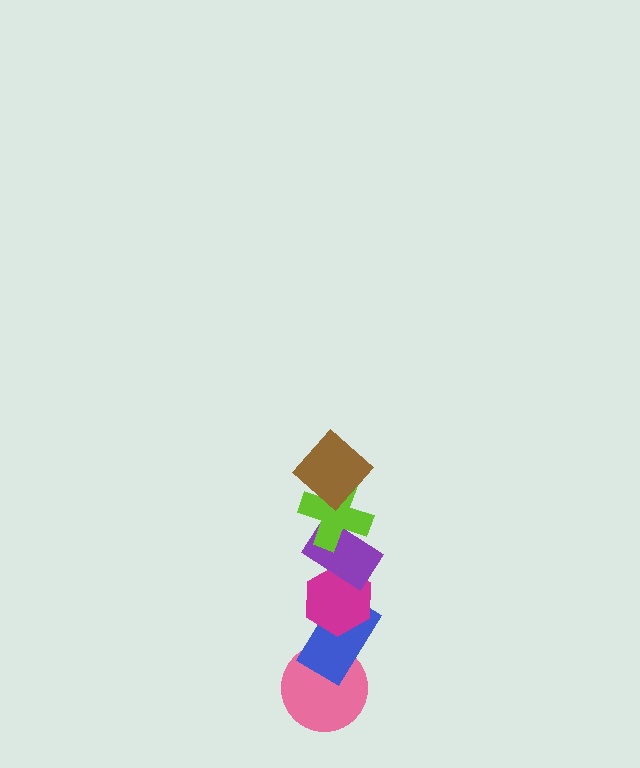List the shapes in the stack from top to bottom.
From top to bottom: the brown diamond, the lime cross, the purple rectangle, the magenta hexagon, the blue rectangle, the pink circle.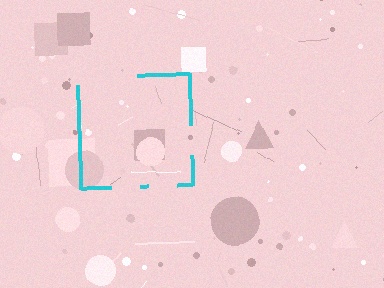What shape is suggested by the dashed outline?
The dashed outline suggests a square.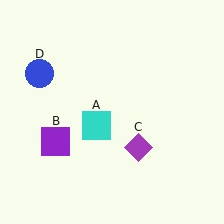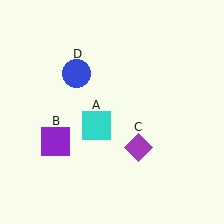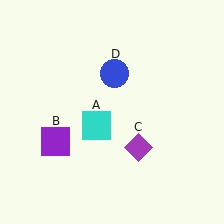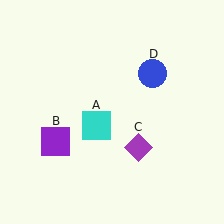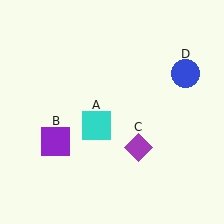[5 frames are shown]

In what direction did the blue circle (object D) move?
The blue circle (object D) moved right.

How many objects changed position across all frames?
1 object changed position: blue circle (object D).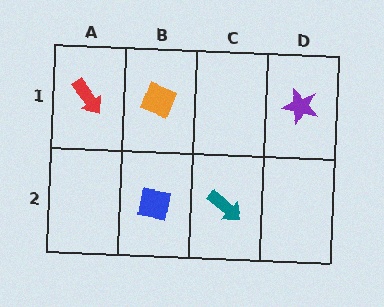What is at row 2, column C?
A teal arrow.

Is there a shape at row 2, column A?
No, that cell is empty.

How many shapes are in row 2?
2 shapes.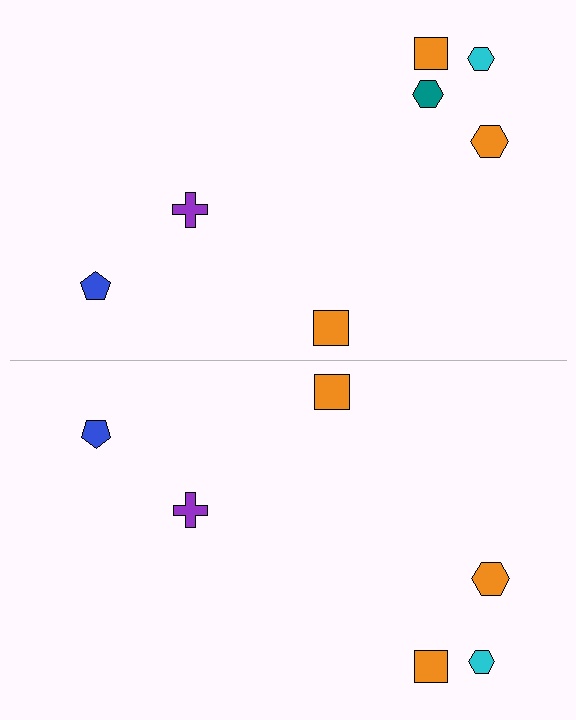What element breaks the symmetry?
A teal hexagon is missing from the bottom side.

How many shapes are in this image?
There are 13 shapes in this image.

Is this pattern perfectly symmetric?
No, the pattern is not perfectly symmetric. A teal hexagon is missing from the bottom side.